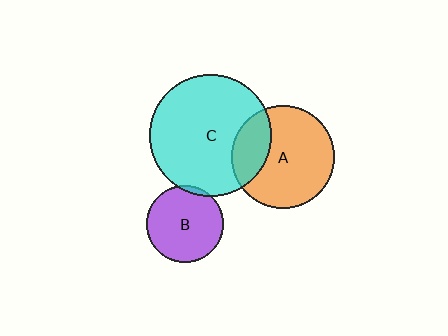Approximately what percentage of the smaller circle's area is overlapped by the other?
Approximately 5%.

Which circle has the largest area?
Circle C (cyan).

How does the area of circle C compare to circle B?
Approximately 2.5 times.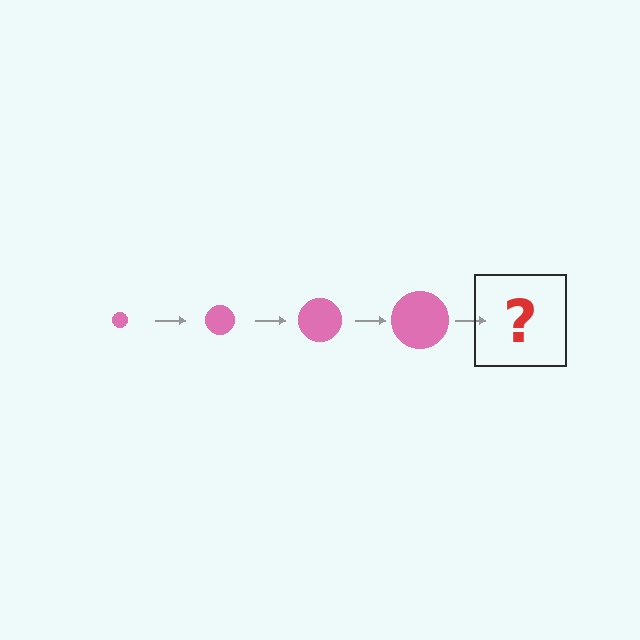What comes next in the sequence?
The next element should be a pink circle, larger than the previous one.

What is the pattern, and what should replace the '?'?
The pattern is that the circle gets progressively larger each step. The '?' should be a pink circle, larger than the previous one.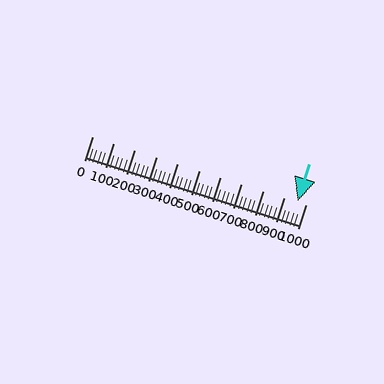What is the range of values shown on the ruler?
The ruler shows values from 0 to 1000.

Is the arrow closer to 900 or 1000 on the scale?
The arrow is closer to 1000.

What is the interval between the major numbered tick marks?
The major tick marks are spaced 100 units apart.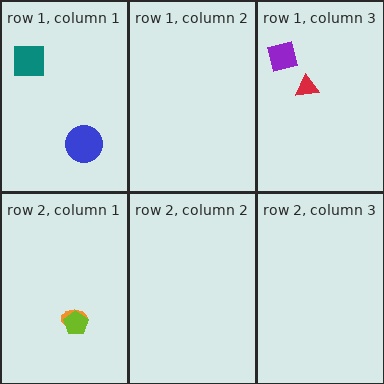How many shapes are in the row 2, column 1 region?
2.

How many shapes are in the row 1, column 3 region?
2.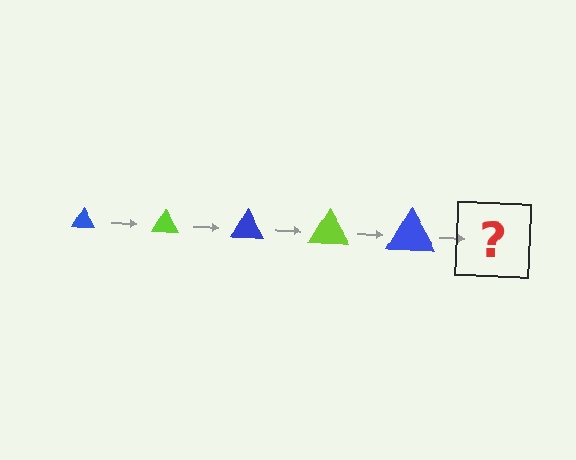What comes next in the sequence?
The next element should be a lime triangle, larger than the previous one.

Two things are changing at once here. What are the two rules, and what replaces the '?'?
The two rules are that the triangle grows larger each step and the color cycles through blue and lime. The '?' should be a lime triangle, larger than the previous one.